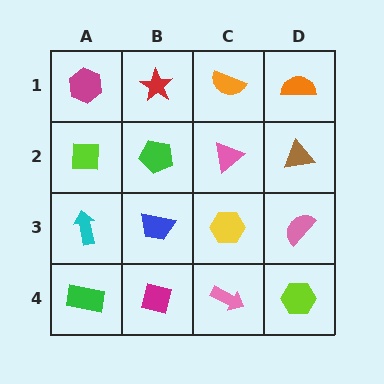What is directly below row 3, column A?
A green rectangle.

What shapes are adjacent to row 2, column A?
A magenta hexagon (row 1, column A), a cyan arrow (row 3, column A), a green pentagon (row 2, column B).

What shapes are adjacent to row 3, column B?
A green pentagon (row 2, column B), a magenta diamond (row 4, column B), a cyan arrow (row 3, column A), a yellow hexagon (row 3, column C).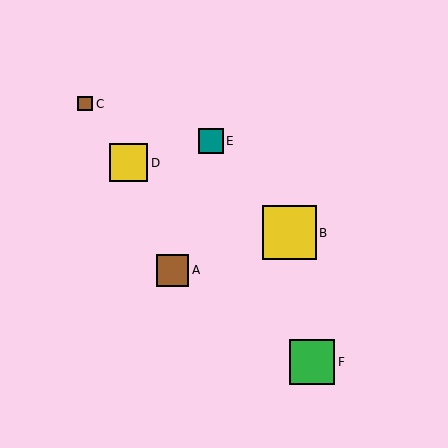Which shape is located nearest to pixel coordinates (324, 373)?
The green square (labeled F) at (312, 362) is nearest to that location.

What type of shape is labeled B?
Shape B is a yellow square.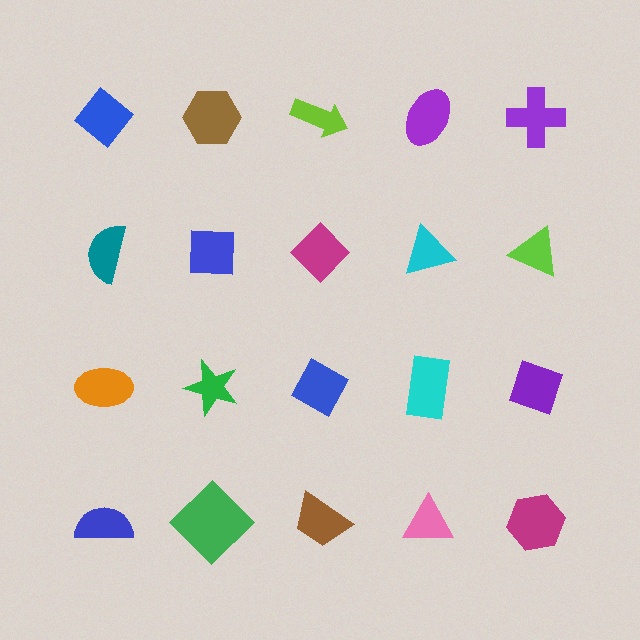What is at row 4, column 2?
A green diamond.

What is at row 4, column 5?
A magenta hexagon.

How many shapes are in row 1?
5 shapes.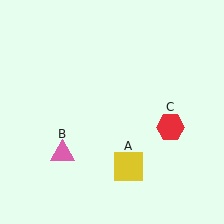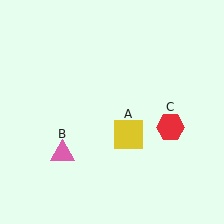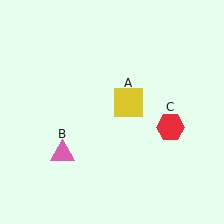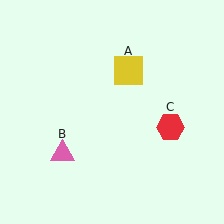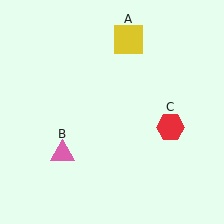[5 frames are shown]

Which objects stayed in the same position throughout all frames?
Pink triangle (object B) and red hexagon (object C) remained stationary.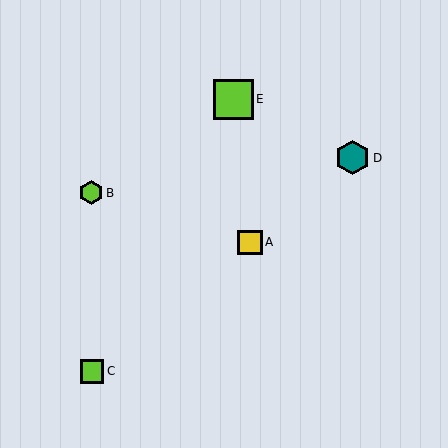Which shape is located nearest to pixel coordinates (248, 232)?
The yellow square (labeled A) at (250, 242) is nearest to that location.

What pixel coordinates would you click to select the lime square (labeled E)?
Click at (233, 99) to select the lime square E.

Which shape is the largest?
The lime square (labeled E) is the largest.